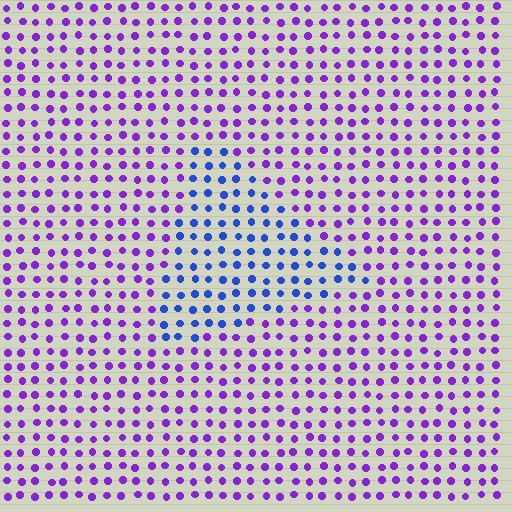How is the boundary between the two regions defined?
The boundary is defined purely by a slight shift in hue (about 48 degrees). Spacing, size, and orientation are identical on both sides.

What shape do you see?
I see a triangle.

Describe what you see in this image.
The image is filled with small purple elements in a uniform arrangement. A triangle-shaped region is visible where the elements are tinted to a slightly different hue, forming a subtle color boundary.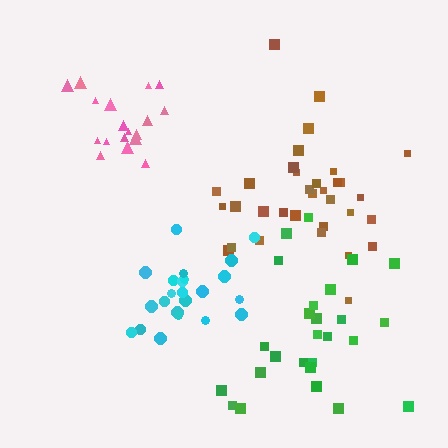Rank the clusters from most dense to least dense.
pink, cyan, brown, green.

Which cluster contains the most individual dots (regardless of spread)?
Brown (33).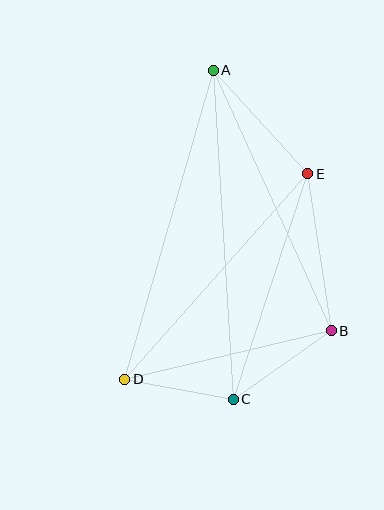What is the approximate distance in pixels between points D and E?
The distance between D and E is approximately 275 pixels.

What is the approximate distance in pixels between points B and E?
The distance between B and E is approximately 159 pixels.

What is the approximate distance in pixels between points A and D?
The distance between A and D is approximately 321 pixels.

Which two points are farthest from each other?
Points A and C are farthest from each other.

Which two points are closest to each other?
Points C and D are closest to each other.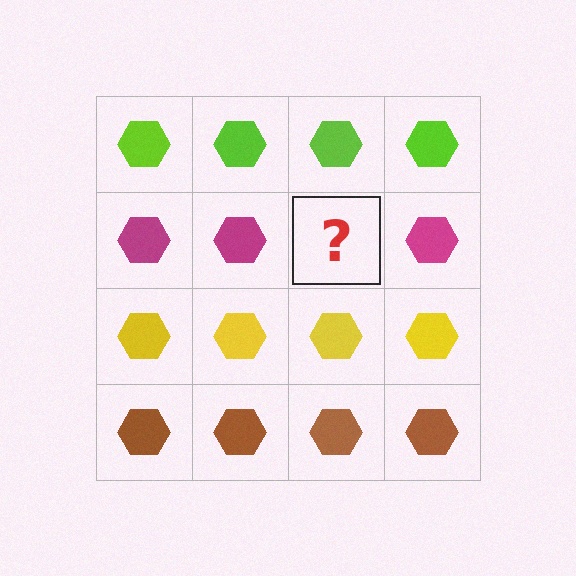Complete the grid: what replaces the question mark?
The question mark should be replaced with a magenta hexagon.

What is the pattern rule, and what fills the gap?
The rule is that each row has a consistent color. The gap should be filled with a magenta hexagon.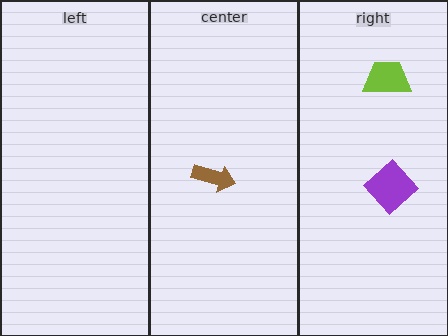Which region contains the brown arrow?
The center region.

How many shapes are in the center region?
1.